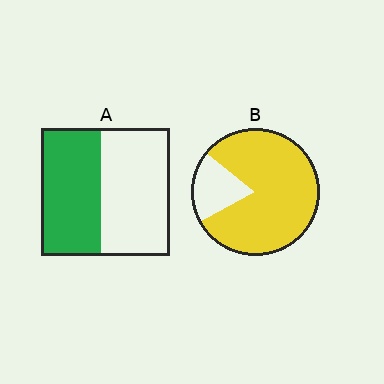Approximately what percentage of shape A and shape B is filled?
A is approximately 45% and B is approximately 80%.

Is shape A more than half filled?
Roughly half.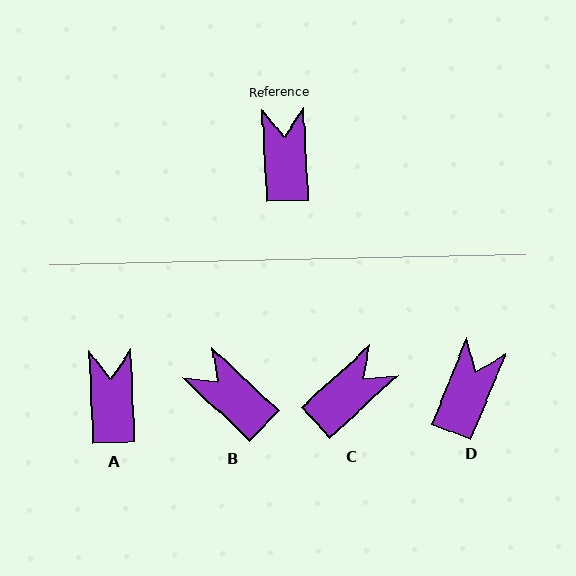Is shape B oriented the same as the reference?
No, it is off by about 44 degrees.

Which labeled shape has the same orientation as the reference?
A.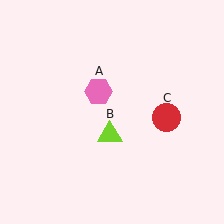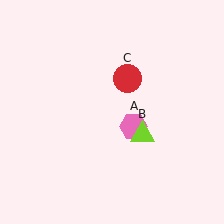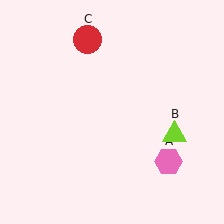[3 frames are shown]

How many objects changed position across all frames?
3 objects changed position: pink hexagon (object A), lime triangle (object B), red circle (object C).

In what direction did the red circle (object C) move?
The red circle (object C) moved up and to the left.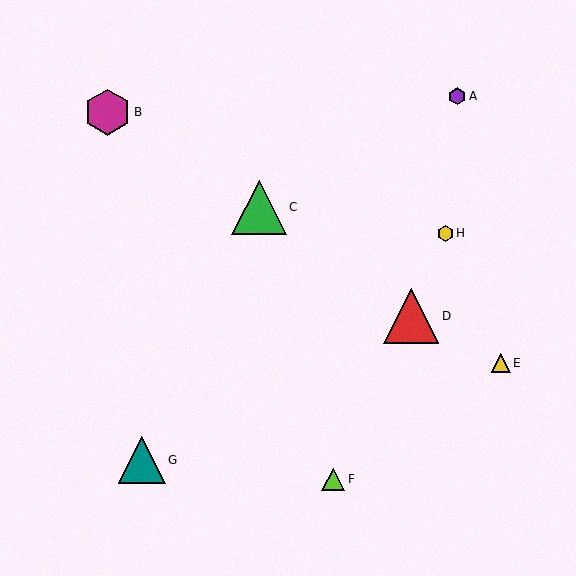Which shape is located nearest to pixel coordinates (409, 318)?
The red triangle (labeled D) at (411, 316) is nearest to that location.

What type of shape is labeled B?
Shape B is a magenta hexagon.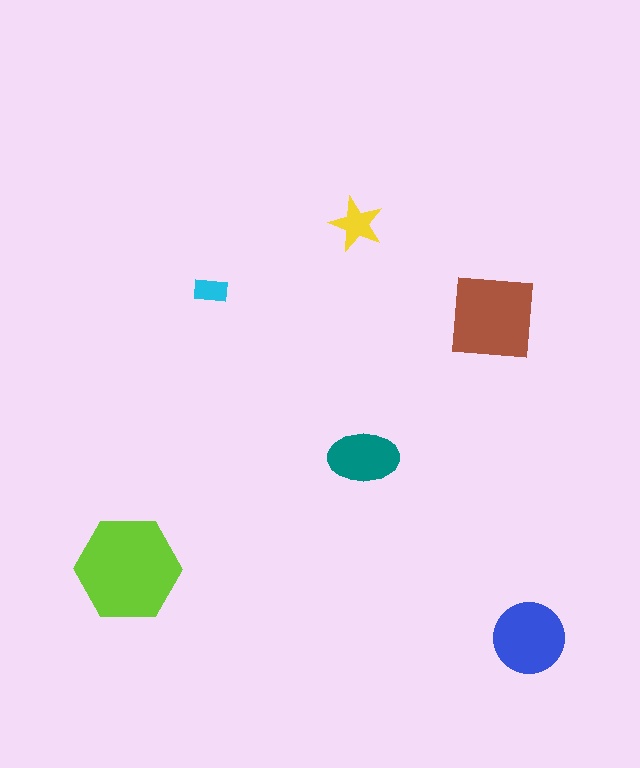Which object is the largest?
The lime hexagon.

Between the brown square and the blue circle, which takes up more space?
The brown square.